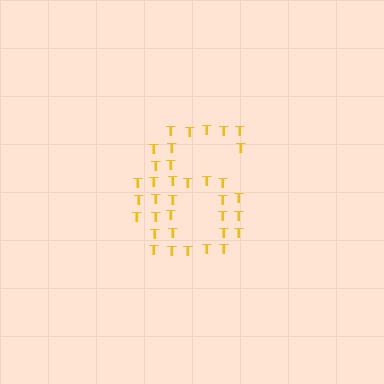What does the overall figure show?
The overall figure shows the digit 6.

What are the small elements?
The small elements are letter T's.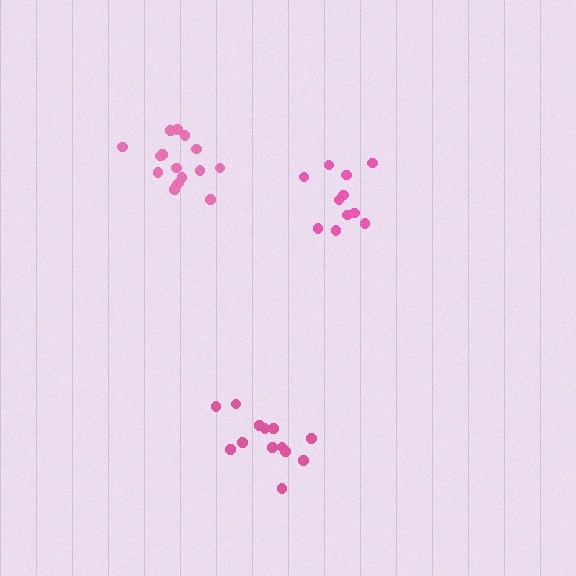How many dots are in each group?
Group 1: 11 dots, Group 2: 13 dots, Group 3: 16 dots (40 total).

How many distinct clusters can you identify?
There are 3 distinct clusters.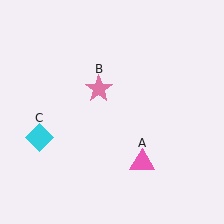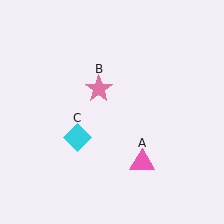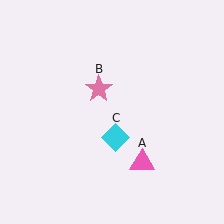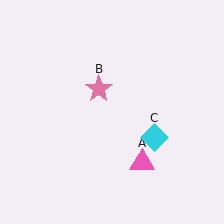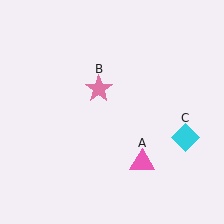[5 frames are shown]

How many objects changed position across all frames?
1 object changed position: cyan diamond (object C).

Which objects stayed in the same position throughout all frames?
Pink triangle (object A) and pink star (object B) remained stationary.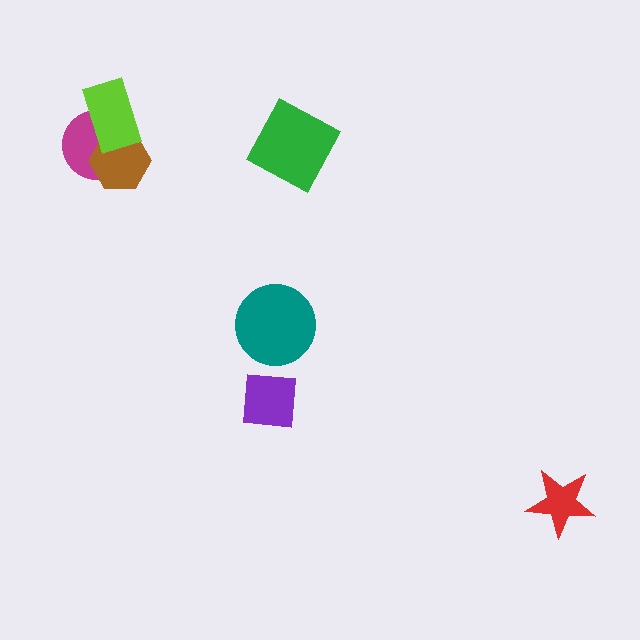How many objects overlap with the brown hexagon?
2 objects overlap with the brown hexagon.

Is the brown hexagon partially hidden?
Yes, it is partially covered by another shape.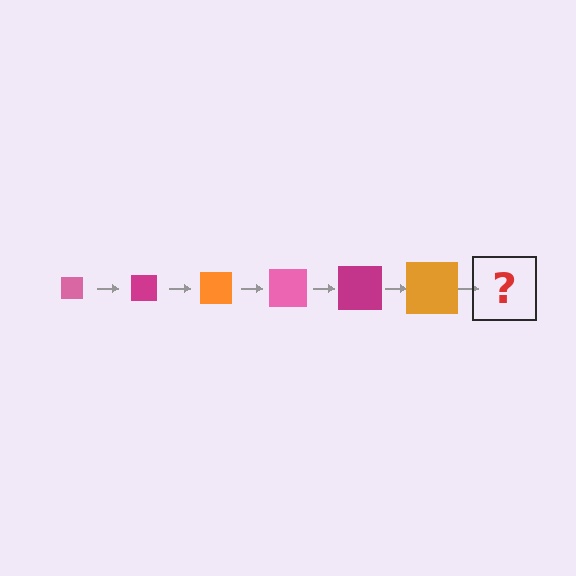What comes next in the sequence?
The next element should be a pink square, larger than the previous one.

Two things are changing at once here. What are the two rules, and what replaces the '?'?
The two rules are that the square grows larger each step and the color cycles through pink, magenta, and orange. The '?' should be a pink square, larger than the previous one.